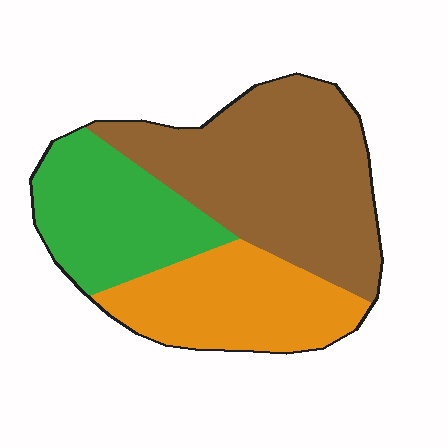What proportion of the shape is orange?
Orange covers around 25% of the shape.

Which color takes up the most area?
Brown, at roughly 45%.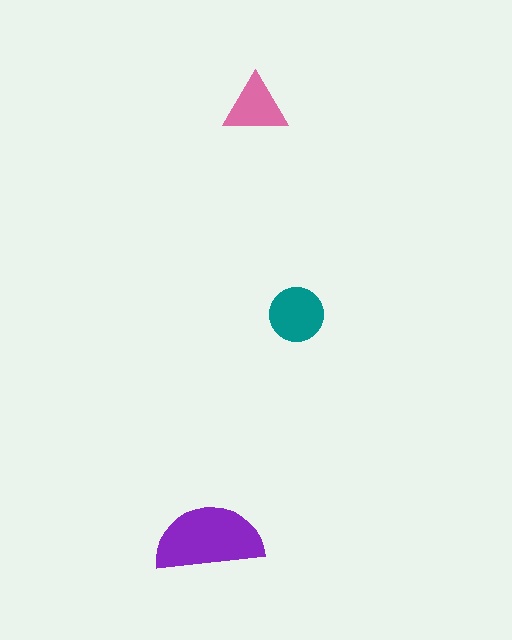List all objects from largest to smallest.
The purple semicircle, the teal circle, the pink triangle.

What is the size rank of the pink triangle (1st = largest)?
3rd.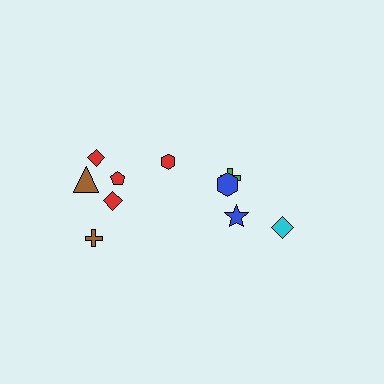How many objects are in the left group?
There are 6 objects.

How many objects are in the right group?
There are 4 objects.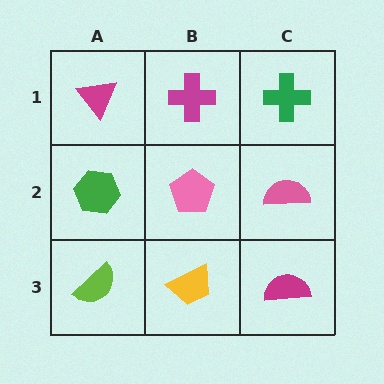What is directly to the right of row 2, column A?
A pink pentagon.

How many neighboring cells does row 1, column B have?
3.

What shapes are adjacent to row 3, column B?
A pink pentagon (row 2, column B), a lime semicircle (row 3, column A), a magenta semicircle (row 3, column C).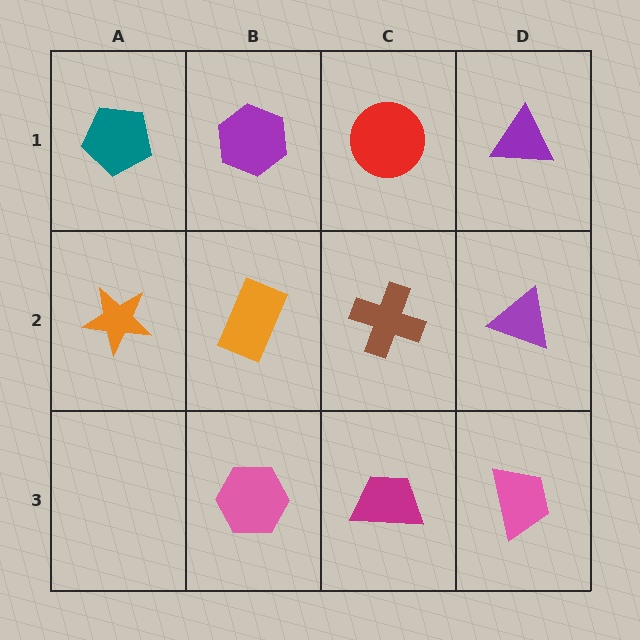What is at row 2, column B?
An orange rectangle.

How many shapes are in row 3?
3 shapes.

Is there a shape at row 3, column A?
No, that cell is empty.